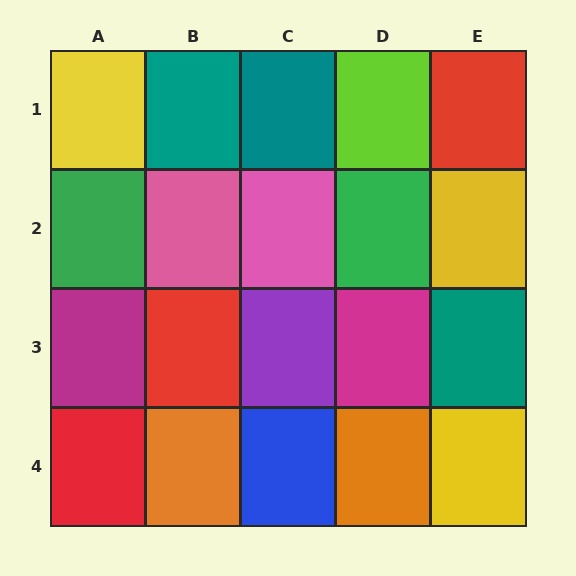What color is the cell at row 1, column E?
Red.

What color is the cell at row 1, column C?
Teal.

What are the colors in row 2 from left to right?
Green, pink, pink, green, yellow.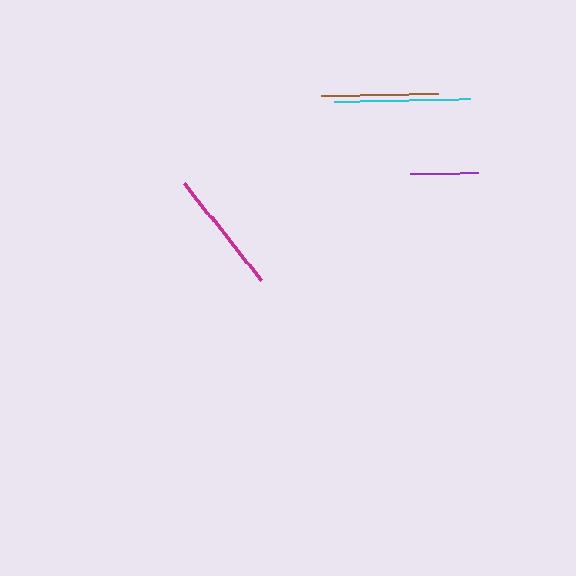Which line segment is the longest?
The cyan line is the longest at approximately 136 pixels.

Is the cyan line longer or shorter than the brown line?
The cyan line is longer than the brown line.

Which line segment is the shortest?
The purple line is the shortest at approximately 68 pixels.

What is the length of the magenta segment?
The magenta segment is approximately 123 pixels long.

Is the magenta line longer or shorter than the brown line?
The magenta line is longer than the brown line.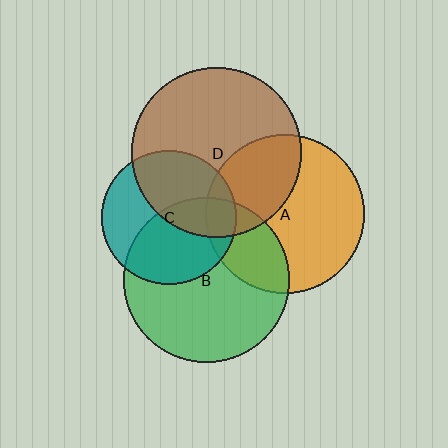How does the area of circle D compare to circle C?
Approximately 1.6 times.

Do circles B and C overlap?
Yes.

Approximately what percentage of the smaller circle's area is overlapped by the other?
Approximately 50%.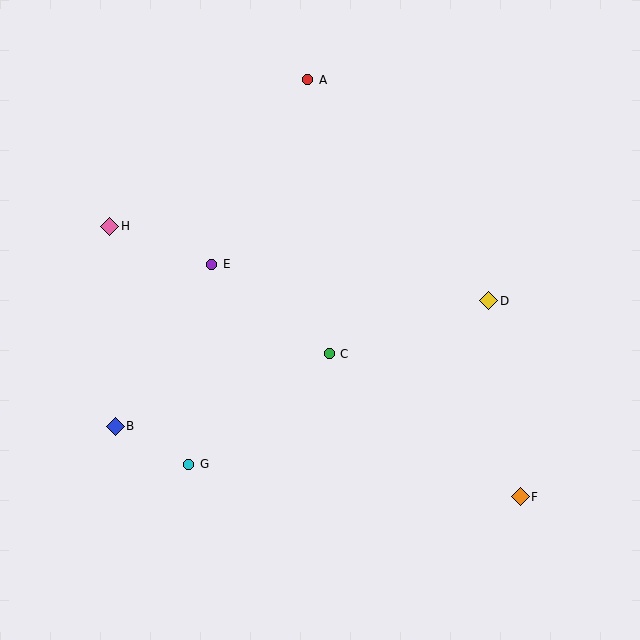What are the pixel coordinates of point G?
Point G is at (189, 464).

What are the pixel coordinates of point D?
Point D is at (489, 301).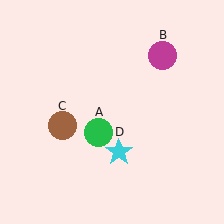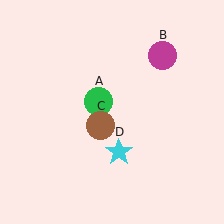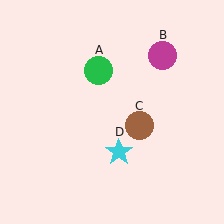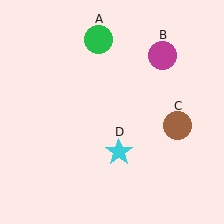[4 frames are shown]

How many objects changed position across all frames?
2 objects changed position: green circle (object A), brown circle (object C).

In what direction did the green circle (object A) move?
The green circle (object A) moved up.